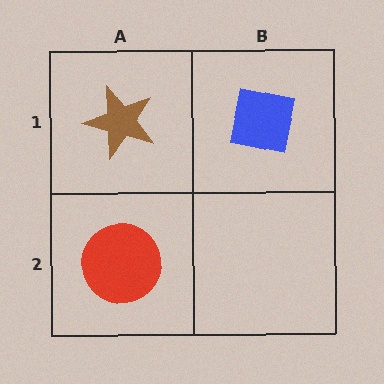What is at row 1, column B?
A blue square.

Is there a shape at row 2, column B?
No, that cell is empty.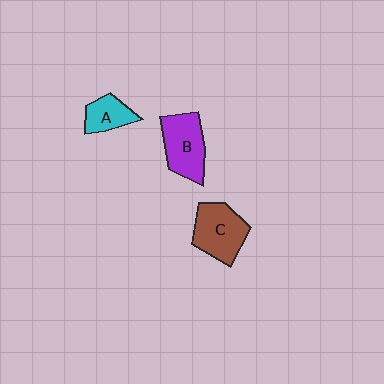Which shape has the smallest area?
Shape A (cyan).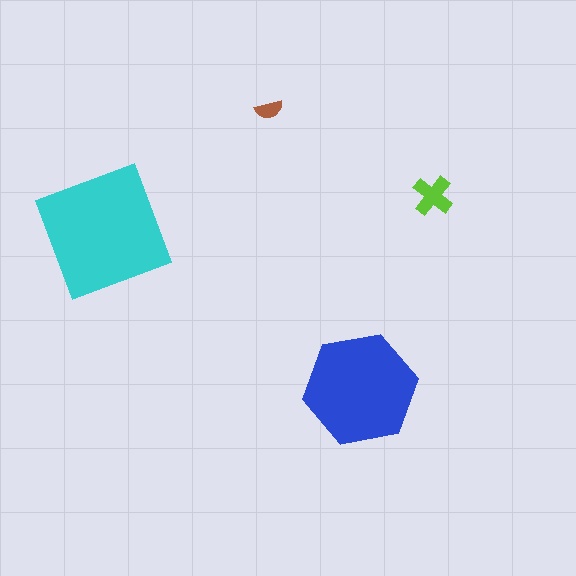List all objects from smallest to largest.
The brown semicircle, the lime cross, the blue hexagon, the cyan square.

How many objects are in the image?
There are 4 objects in the image.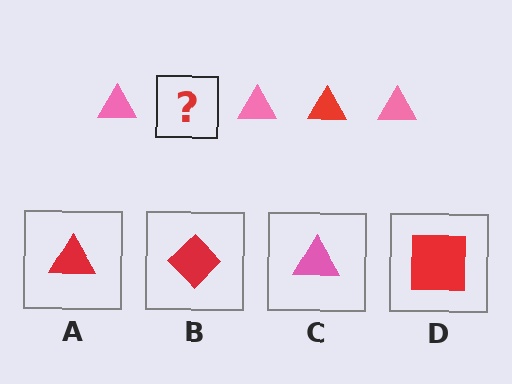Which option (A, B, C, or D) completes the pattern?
A.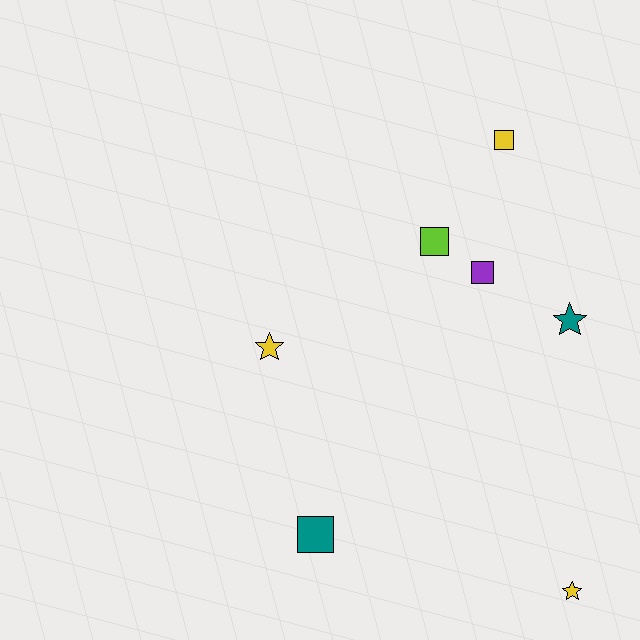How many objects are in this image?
There are 7 objects.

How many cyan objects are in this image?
There are no cyan objects.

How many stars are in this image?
There are 3 stars.